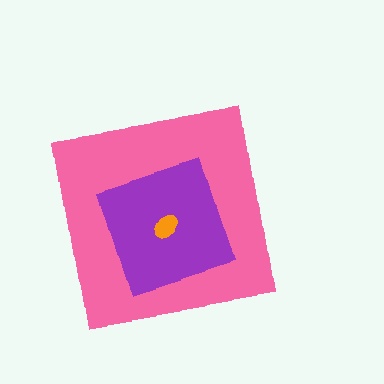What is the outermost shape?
The pink square.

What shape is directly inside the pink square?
The purple square.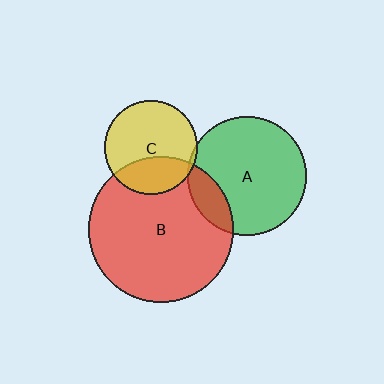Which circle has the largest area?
Circle B (red).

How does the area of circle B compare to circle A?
Approximately 1.5 times.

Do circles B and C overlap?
Yes.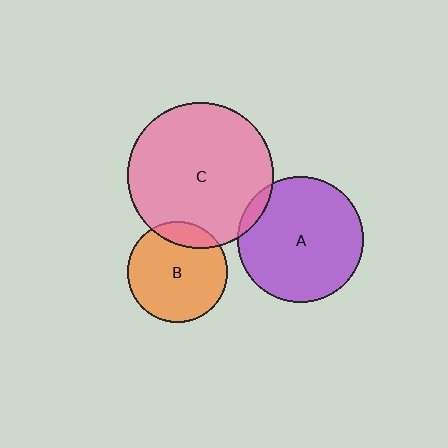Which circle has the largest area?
Circle C (pink).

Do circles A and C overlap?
Yes.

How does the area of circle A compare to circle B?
Approximately 1.6 times.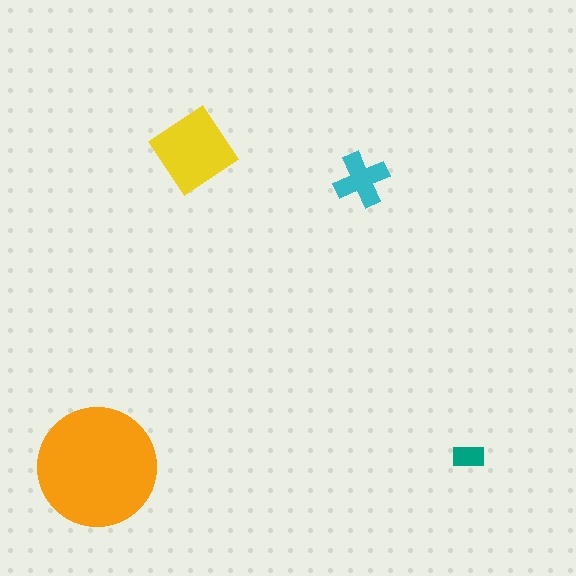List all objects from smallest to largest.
The teal rectangle, the cyan cross, the yellow diamond, the orange circle.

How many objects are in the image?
There are 4 objects in the image.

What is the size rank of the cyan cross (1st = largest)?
3rd.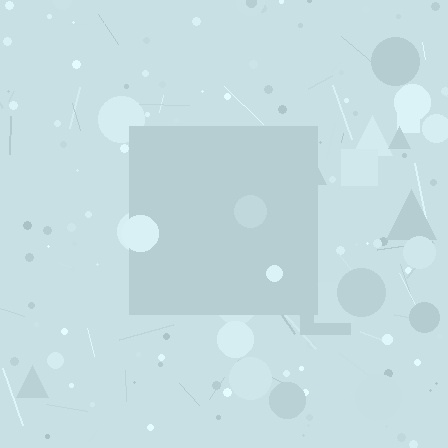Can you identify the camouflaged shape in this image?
The camouflaged shape is a square.